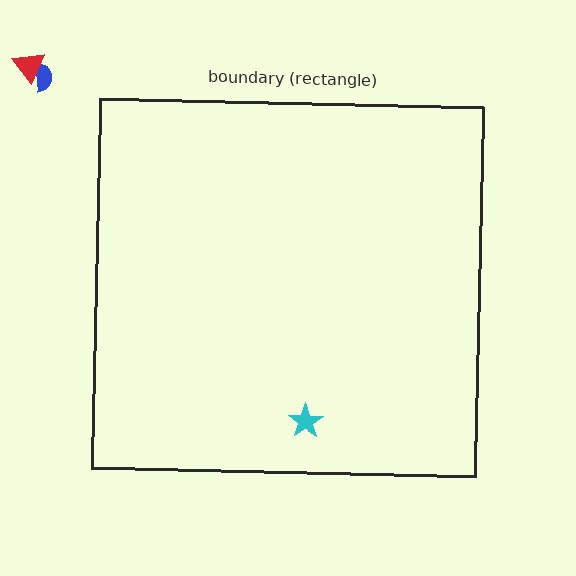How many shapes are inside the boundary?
1 inside, 2 outside.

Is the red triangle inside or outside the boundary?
Outside.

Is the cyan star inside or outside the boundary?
Inside.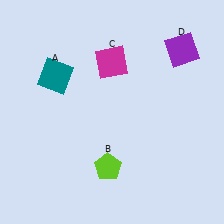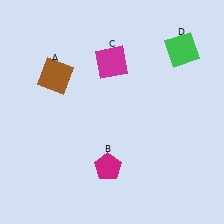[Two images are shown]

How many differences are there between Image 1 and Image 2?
There are 3 differences between the two images.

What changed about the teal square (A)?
In Image 1, A is teal. In Image 2, it changed to brown.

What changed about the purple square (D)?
In Image 1, D is purple. In Image 2, it changed to green.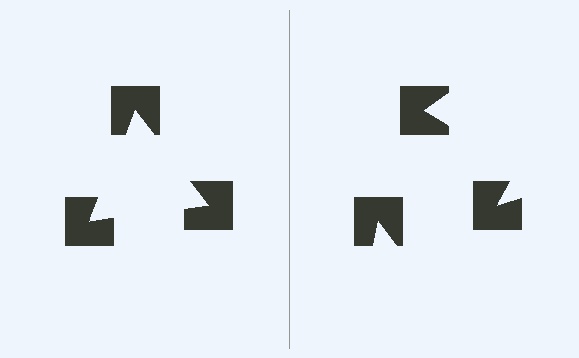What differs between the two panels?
The notched squares are positioned identically on both sides; only the wedge orientations differ. On the left they align to a triangle; on the right they are misaligned.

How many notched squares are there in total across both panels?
6 — 3 on each side.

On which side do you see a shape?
An illusory triangle appears on the left side. On the right side the wedge cuts are rotated, so no coherent shape forms.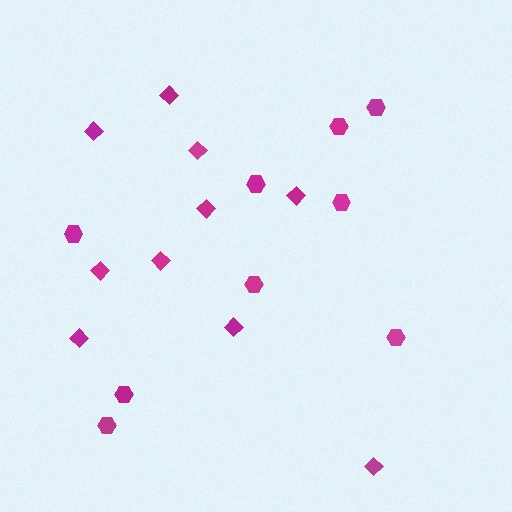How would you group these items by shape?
There are 2 groups: one group of hexagons (9) and one group of diamonds (10).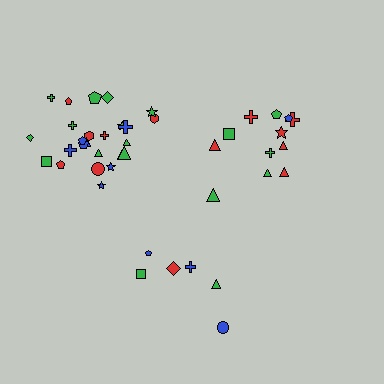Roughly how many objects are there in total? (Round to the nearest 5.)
Roughly 45 objects in total.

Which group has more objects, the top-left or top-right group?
The top-left group.